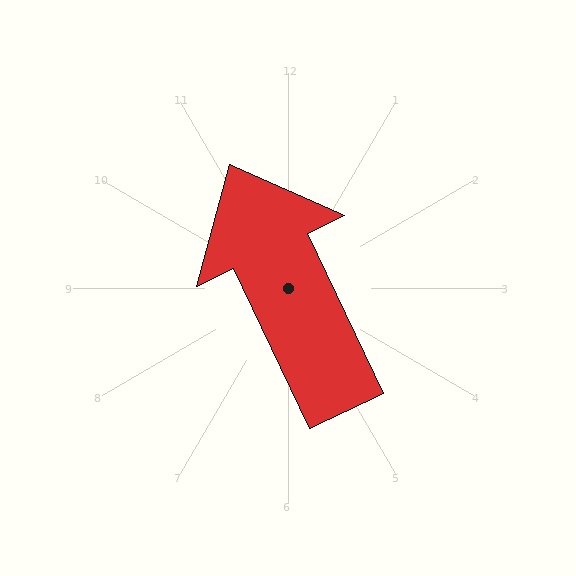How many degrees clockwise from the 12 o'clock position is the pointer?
Approximately 335 degrees.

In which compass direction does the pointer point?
Northwest.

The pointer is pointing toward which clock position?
Roughly 11 o'clock.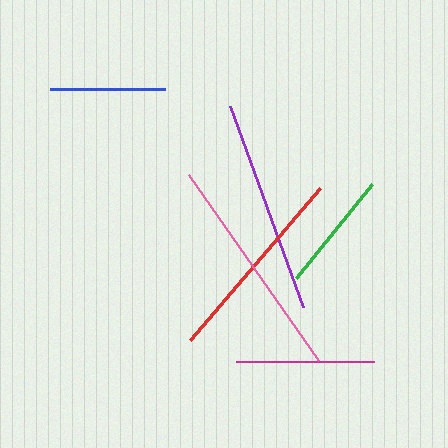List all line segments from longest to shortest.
From longest to shortest: pink, purple, red, magenta, green, blue.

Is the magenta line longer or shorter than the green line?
The magenta line is longer than the green line.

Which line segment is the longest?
The pink line is the longest at approximately 227 pixels.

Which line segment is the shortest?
The blue line is the shortest at approximately 115 pixels.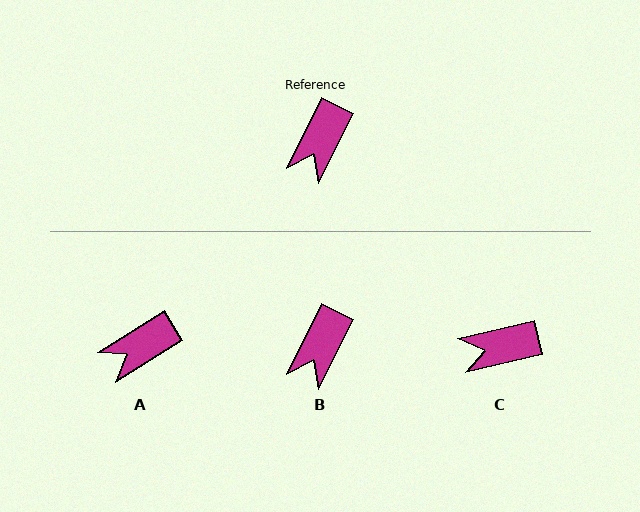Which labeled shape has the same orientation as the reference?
B.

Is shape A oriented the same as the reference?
No, it is off by about 32 degrees.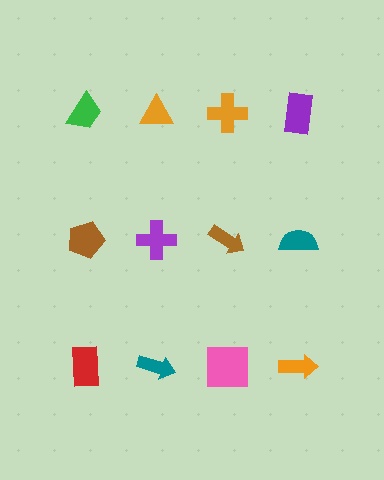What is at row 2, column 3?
A brown arrow.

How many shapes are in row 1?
4 shapes.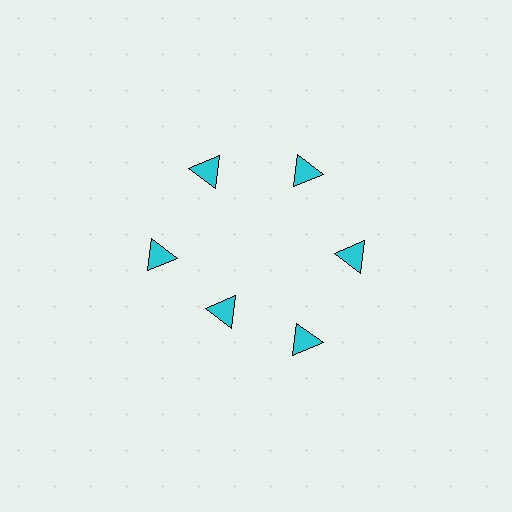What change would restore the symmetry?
The symmetry would be restored by moving it outward, back onto the ring so that all 6 triangles sit at equal angles and equal distance from the center.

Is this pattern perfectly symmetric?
No. The 6 cyan triangles are arranged in a ring, but one element near the 7 o'clock position is pulled inward toward the center, breaking the 6-fold rotational symmetry.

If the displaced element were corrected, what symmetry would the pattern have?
It would have 6-fold rotational symmetry — the pattern would map onto itself every 60 degrees.